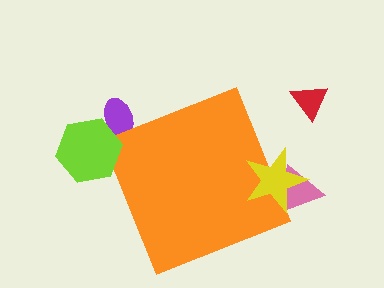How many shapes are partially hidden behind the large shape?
2 shapes are partially hidden.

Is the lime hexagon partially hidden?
No, the lime hexagon is fully visible.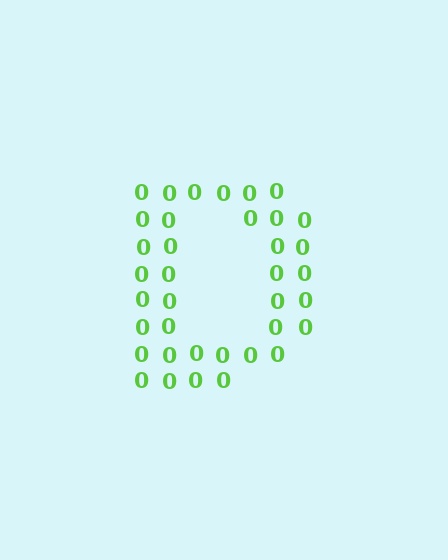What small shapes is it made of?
It is made of small digit 0's.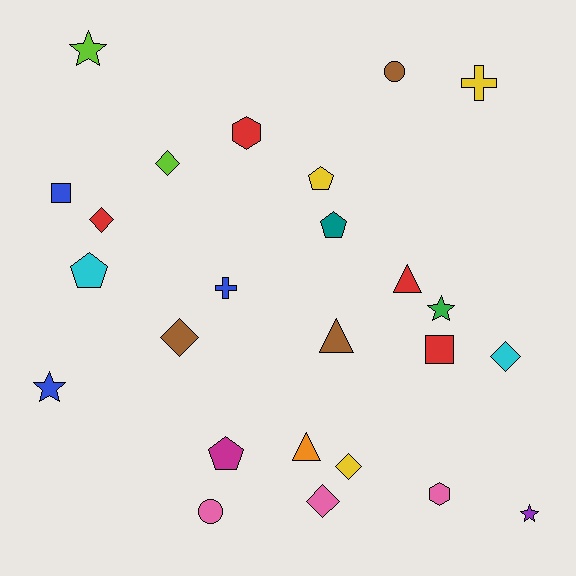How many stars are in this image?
There are 4 stars.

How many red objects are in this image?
There are 4 red objects.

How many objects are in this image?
There are 25 objects.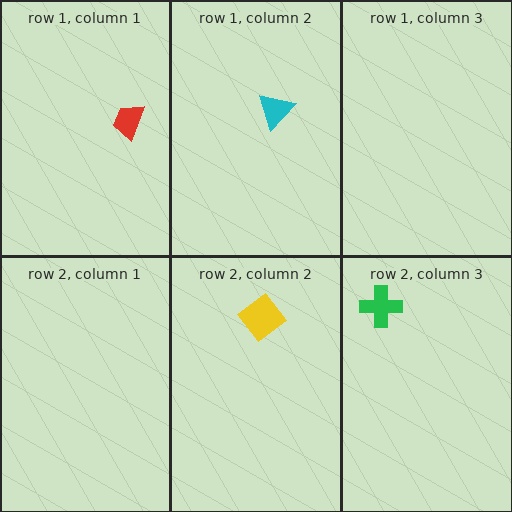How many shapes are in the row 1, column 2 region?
1.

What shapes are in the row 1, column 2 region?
The cyan triangle.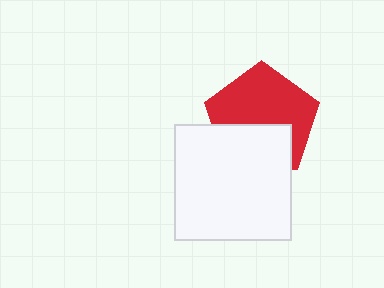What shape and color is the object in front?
The object in front is a white square.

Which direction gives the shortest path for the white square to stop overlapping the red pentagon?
Moving down gives the shortest separation.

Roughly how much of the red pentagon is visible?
About half of it is visible (roughly 62%).